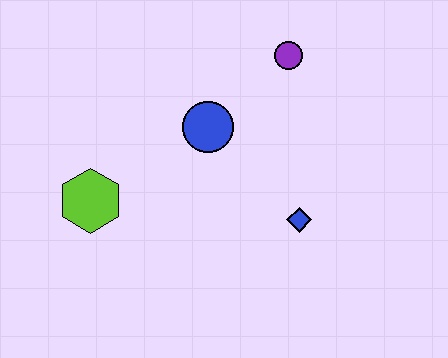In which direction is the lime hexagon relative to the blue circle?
The lime hexagon is to the left of the blue circle.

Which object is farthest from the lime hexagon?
The purple circle is farthest from the lime hexagon.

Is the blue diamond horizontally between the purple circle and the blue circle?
No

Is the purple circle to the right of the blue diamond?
No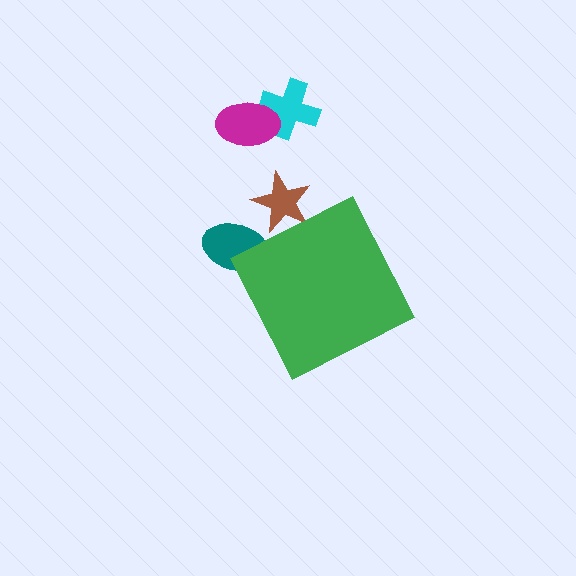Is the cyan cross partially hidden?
No, the cyan cross is fully visible.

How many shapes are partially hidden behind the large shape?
2 shapes are partially hidden.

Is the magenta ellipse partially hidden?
No, the magenta ellipse is fully visible.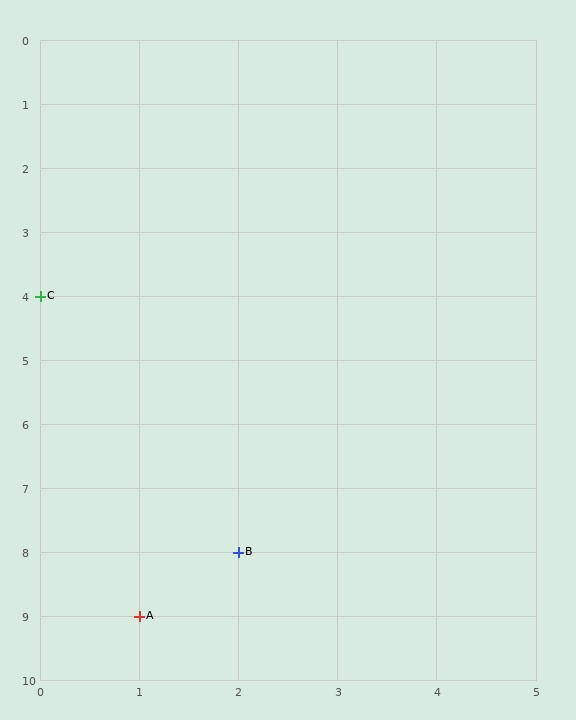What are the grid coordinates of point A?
Point A is at grid coordinates (1, 9).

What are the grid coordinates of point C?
Point C is at grid coordinates (0, 4).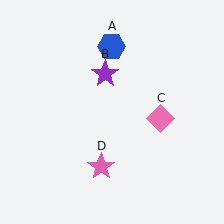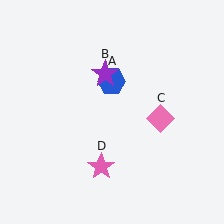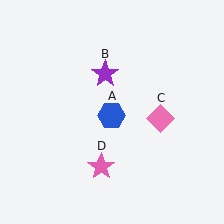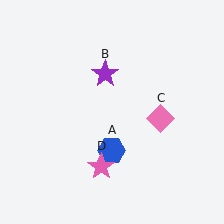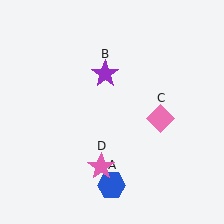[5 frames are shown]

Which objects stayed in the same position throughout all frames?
Purple star (object B) and pink diamond (object C) and pink star (object D) remained stationary.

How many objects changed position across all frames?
1 object changed position: blue hexagon (object A).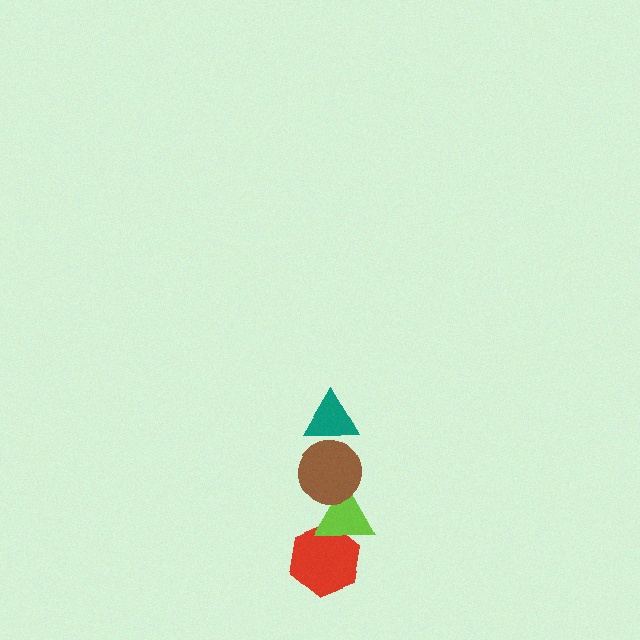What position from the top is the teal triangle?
The teal triangle is 1st from the top.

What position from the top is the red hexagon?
The red hexagon is 4th from the top.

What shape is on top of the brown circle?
The teal triangle is on top of the brown circle.